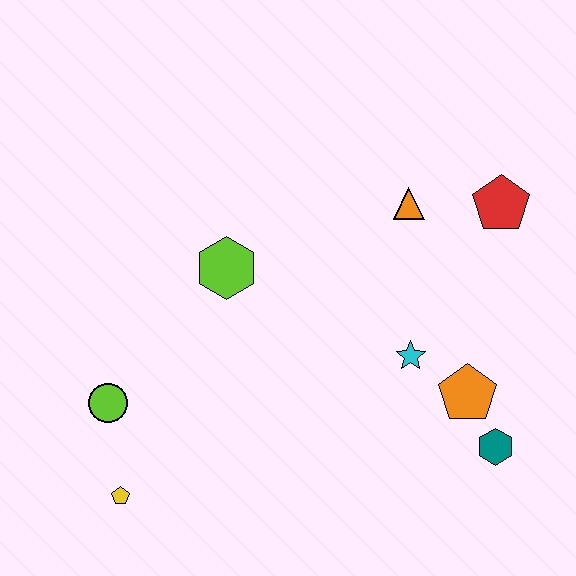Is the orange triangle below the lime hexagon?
No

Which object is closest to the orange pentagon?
The teal hexagon is closest to the orange pentagon.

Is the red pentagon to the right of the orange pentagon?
Yes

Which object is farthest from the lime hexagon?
The teal hexagon is farthest from the lime hexagon.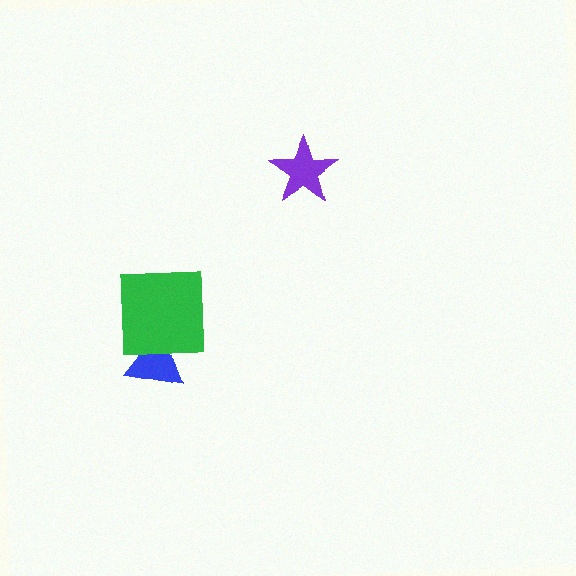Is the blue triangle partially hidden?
Yes, it is partially covered by another shape.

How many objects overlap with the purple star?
0 objects overlap with the purple star.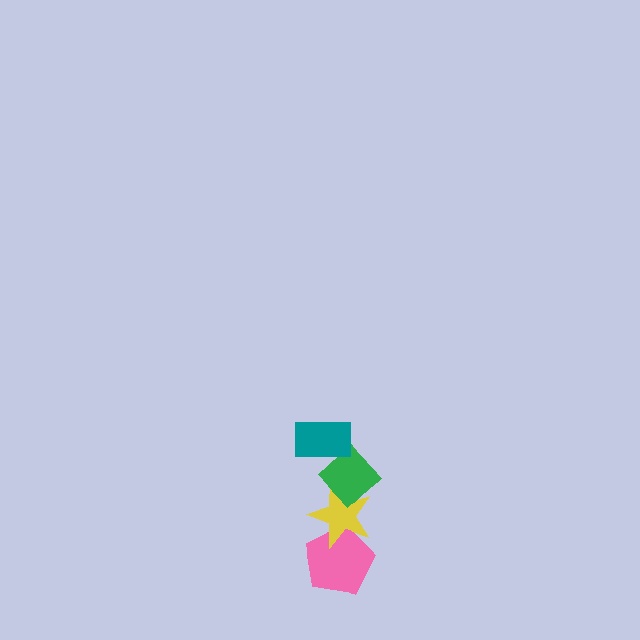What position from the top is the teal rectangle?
The teal rectangle is 1st from the top.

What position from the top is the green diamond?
The green diamond is 2nd from the top.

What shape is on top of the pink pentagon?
The yellow star is on top of the pink pentagon.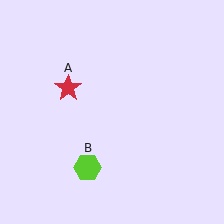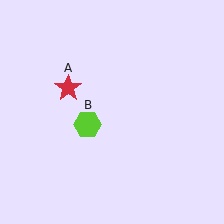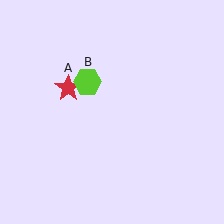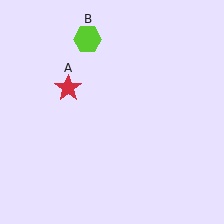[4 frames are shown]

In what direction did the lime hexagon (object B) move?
The lime hexagon (object B) moved up.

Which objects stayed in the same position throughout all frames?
Red star (object A) remained stationary.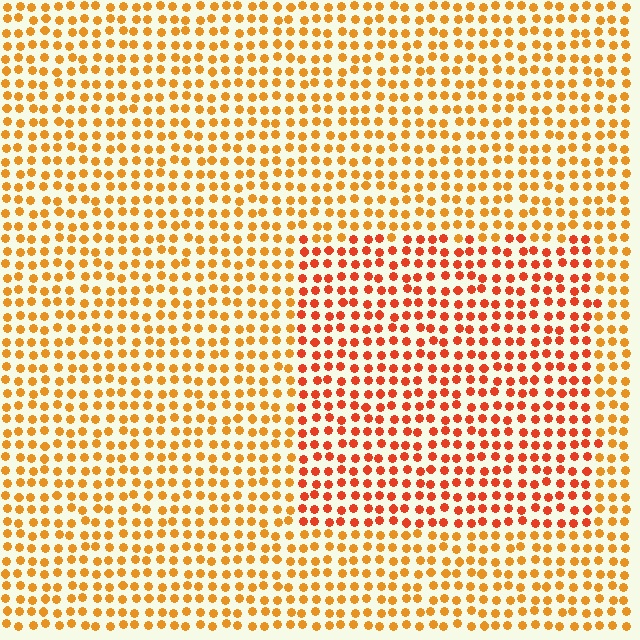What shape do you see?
I see a rectangle.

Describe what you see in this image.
The image is filled with small orange elements in a uniform arrangement. A rectangle-shaped region is visible where the elements are tinted to a slightly different hue, forming a subtle color boundary.